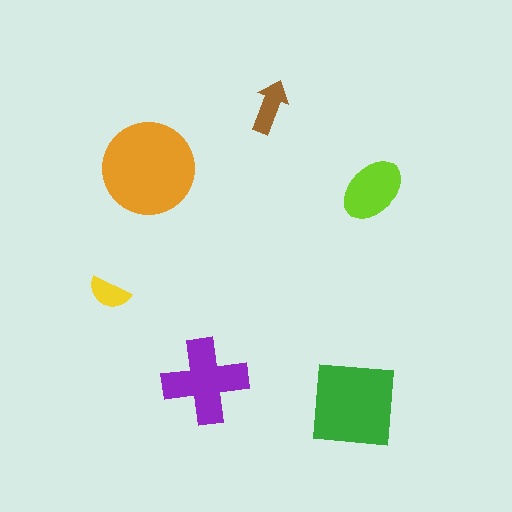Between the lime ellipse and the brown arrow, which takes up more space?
The lime ellipse.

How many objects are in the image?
There are 6 objects in the image.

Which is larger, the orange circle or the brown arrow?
The orange circle.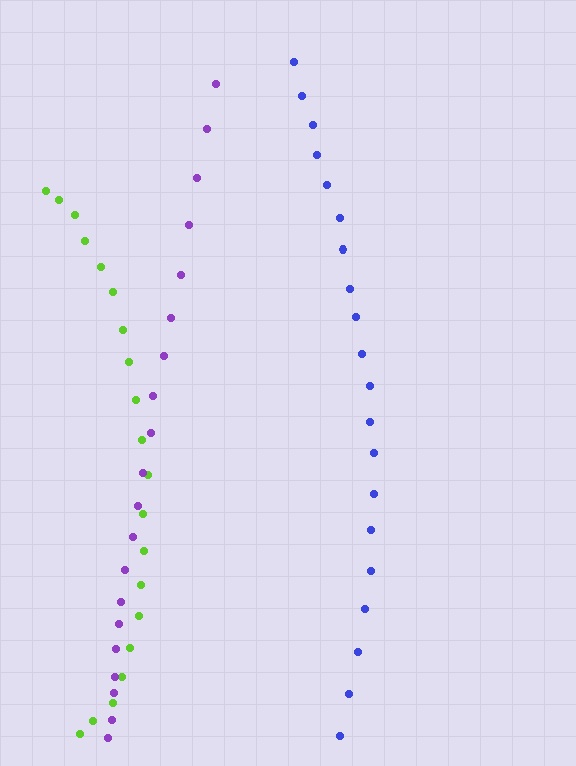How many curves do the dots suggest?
There are 3 distinct paths.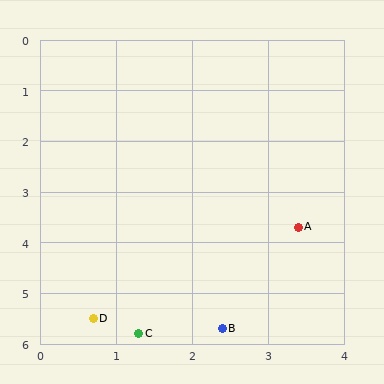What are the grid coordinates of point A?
Point A is at approximately (3.4, 3.7).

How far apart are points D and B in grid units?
Points D and B are about 1.7 grid units apart.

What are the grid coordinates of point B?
Point B is at approximately (2.4, 5.7).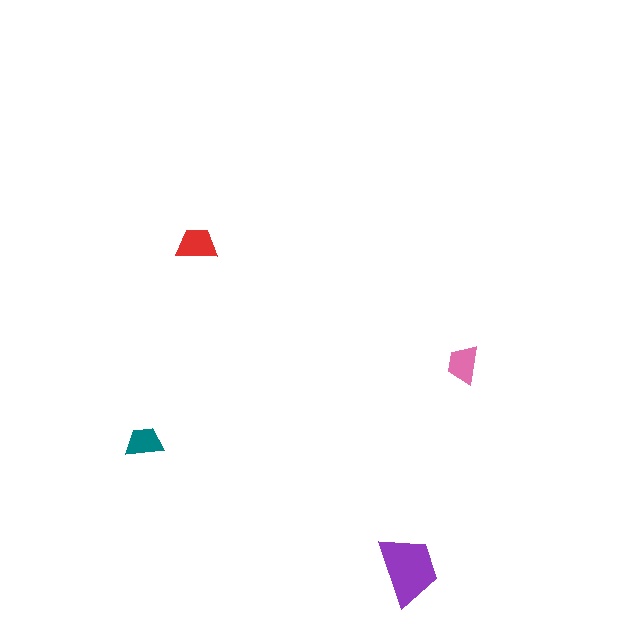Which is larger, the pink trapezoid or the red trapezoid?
The red one.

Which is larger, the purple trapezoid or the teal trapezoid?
The purple one.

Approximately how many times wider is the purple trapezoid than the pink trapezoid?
About 2 times wider.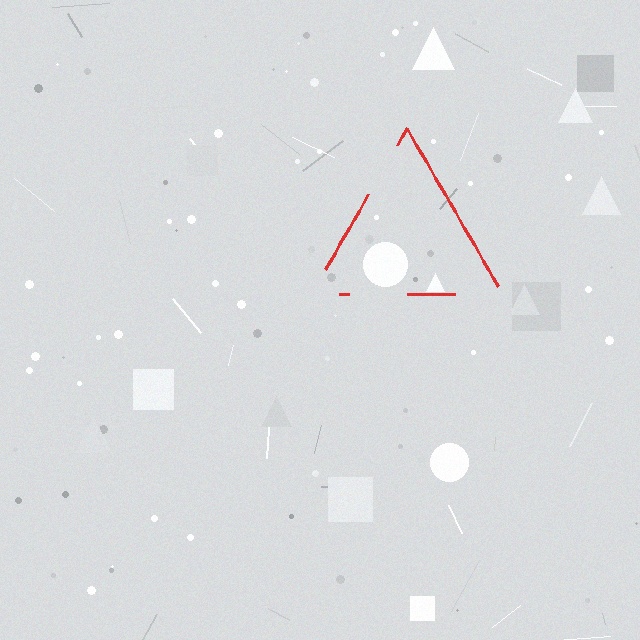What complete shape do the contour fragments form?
The contour fragments form a triangle.